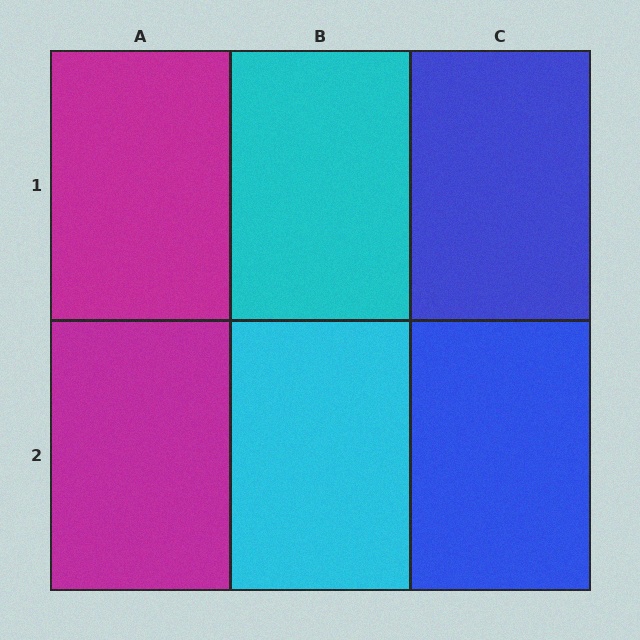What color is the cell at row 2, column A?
Magenta.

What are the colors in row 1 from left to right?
Magenta, cyan, blue.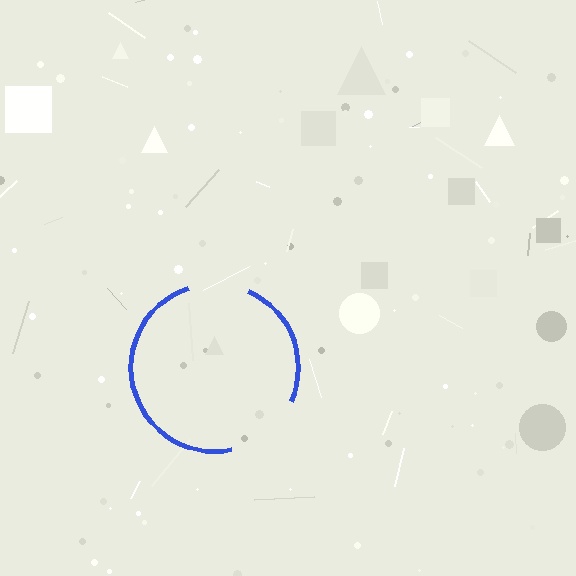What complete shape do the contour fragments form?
The contour fragments form a circle.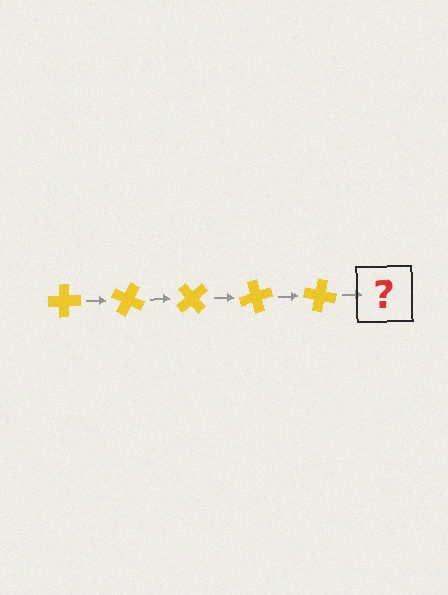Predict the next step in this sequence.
The next step is a yellow cross rotated 125 degrees.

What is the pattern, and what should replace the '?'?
The pattern is that the cross rotates 25 degrees each step. The '?' should be a yellow cross rotated 125 degrees.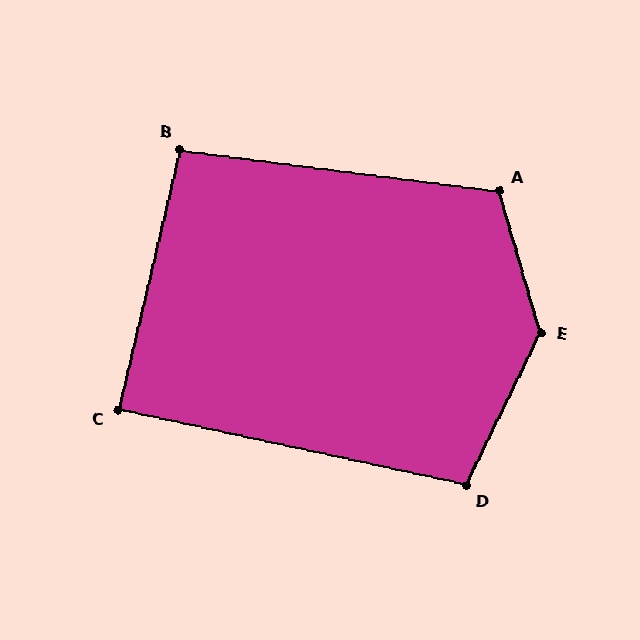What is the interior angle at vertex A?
Approximately 114 degrees (obtuse).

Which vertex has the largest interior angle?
E, at approximately 138 degrees.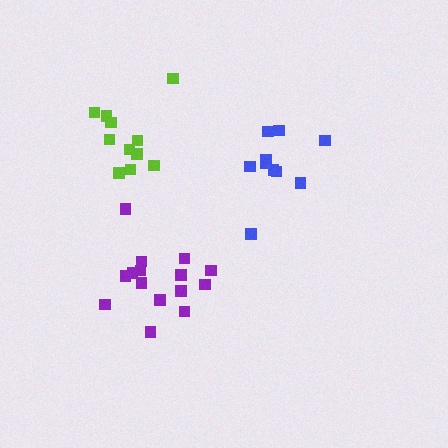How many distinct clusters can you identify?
There are 3 distinct clusters.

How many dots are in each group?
Group 1: 15 dots, Group 2: 11 dots, Group 3: 10 dots (36 total).